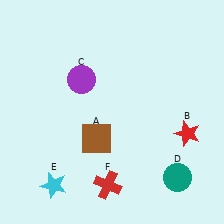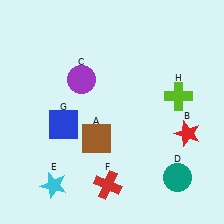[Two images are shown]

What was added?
A blue square (G), a lime cross (H) were added in Image 2.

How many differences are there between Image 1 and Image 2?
There are 2 differences between the two images.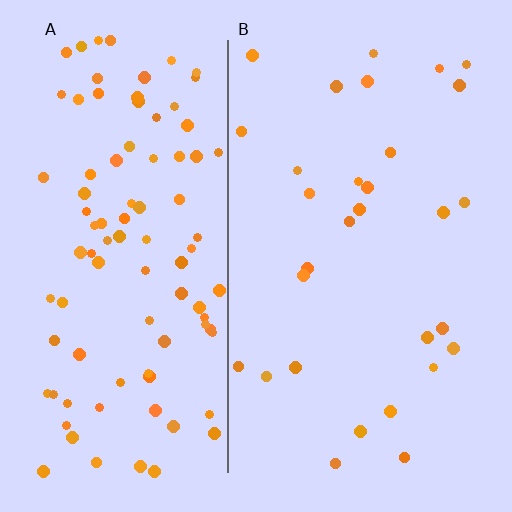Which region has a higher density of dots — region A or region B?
A (the left).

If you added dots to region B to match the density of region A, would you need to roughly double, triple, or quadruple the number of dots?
Approximately triple.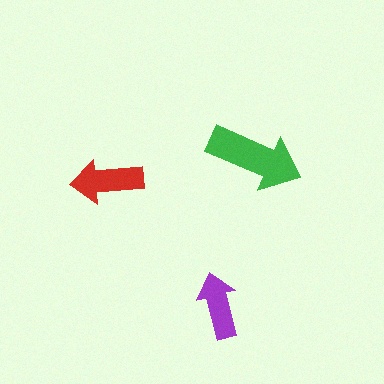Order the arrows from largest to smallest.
the green one, the red one, the purple one.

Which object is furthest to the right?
The green arrow is rightmost.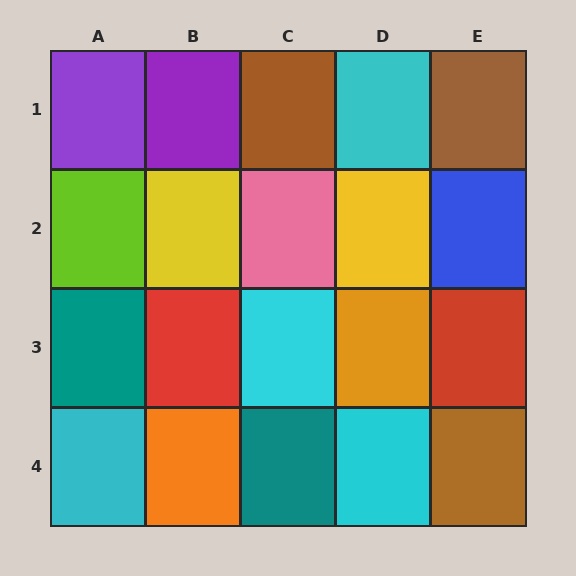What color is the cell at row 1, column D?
Cyan.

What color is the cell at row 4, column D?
Cyan.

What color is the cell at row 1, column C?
Brown.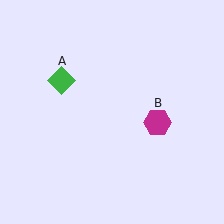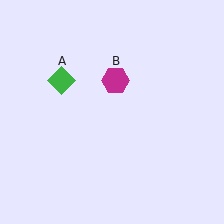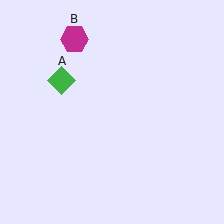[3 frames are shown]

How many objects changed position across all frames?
1 object changed position: magenta hexagon (object B).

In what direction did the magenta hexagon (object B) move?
The magenta hexagon (object B) moved up and to the left.